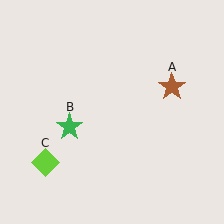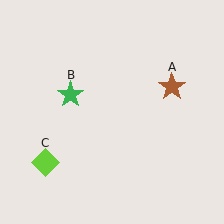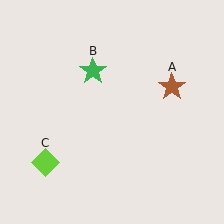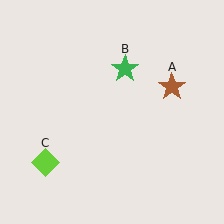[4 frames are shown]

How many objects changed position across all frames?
1 object changed position: green star (object B).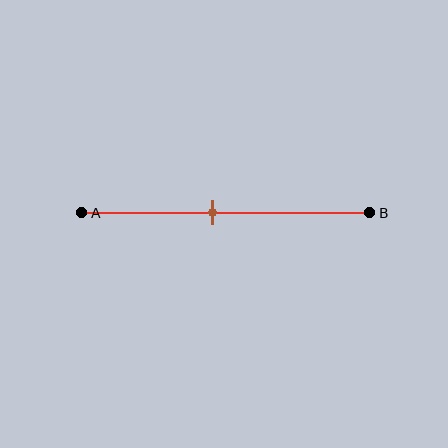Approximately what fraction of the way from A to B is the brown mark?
The brown mark is approximately 45% of the way from A to B.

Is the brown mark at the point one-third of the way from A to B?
No, the mark is at about 45% from A, not at the 33% one-third point.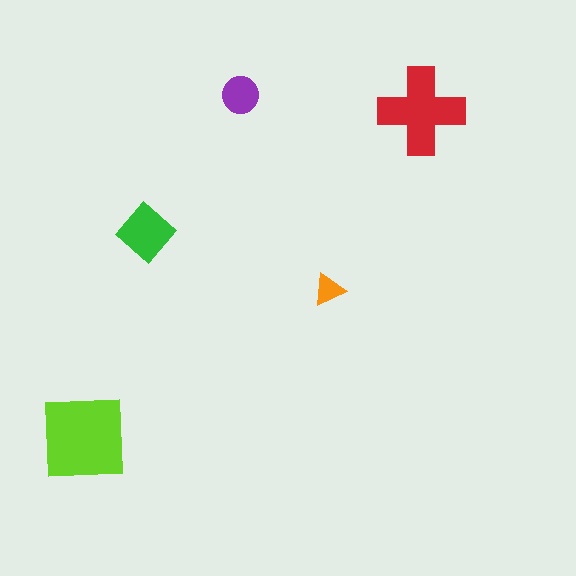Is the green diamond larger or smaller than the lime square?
Smaller.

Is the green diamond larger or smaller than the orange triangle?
Larger.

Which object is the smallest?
The orange triangle.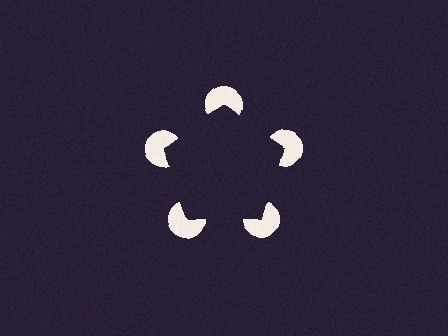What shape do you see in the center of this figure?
An illusory pentagon — its edges are inferred from the aligned wedge cuts in the pac-man discs, not physically drawn.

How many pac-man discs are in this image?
There are 5 — one at each vertex of the illusory pentagon.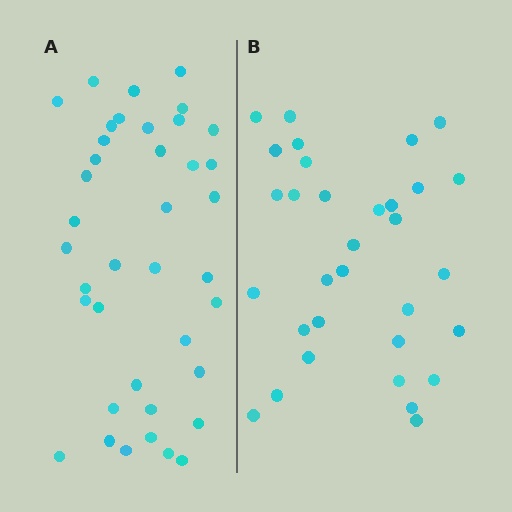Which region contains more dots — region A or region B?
Region A (the left region) has more dots.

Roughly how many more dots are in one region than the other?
Region A has roughly 8 or so more dots than region B.